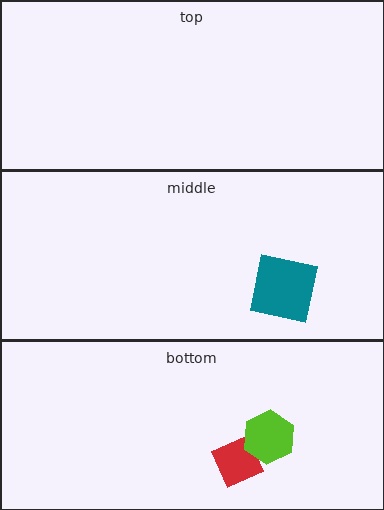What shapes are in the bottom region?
The red diamond, the lime hexagon.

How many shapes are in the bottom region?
2.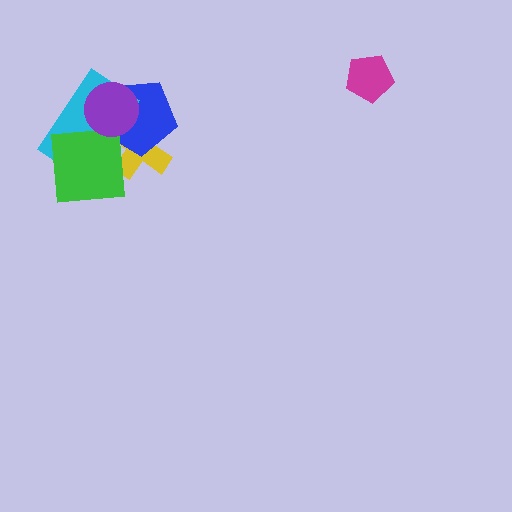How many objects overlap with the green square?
4 objects overlap with the green square.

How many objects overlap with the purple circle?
4 objects overlap with the purple circle.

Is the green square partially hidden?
Yes, it is partially covered by another shape.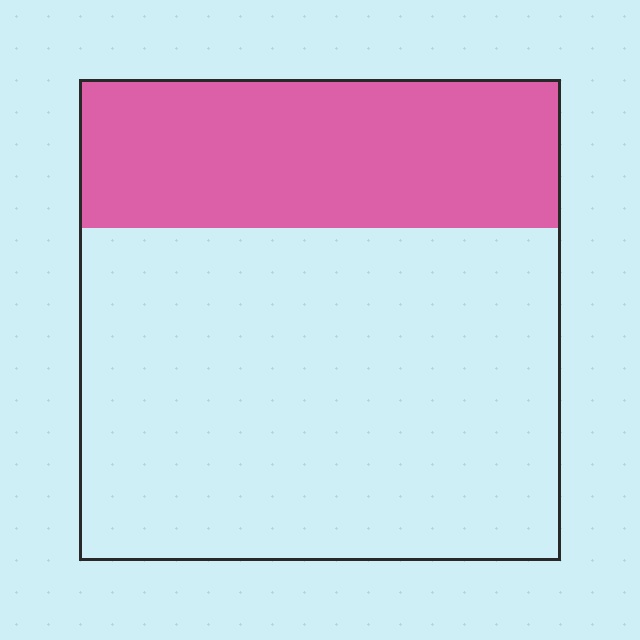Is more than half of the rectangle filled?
No.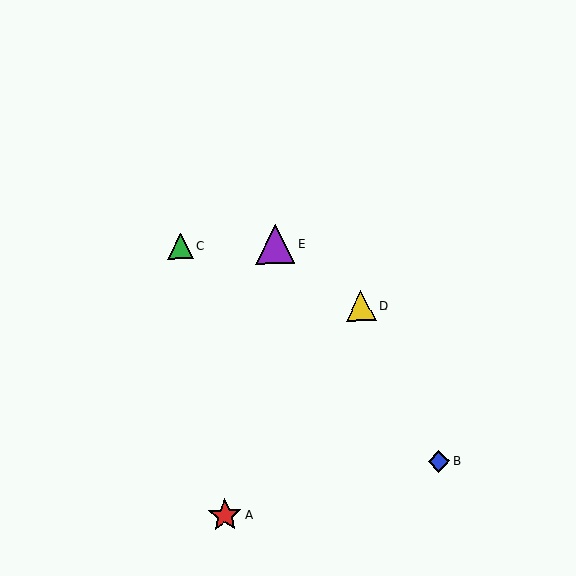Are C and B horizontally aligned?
No, C is at y≈246 and B is at y≈461.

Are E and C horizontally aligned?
Yes, both are at y≈244.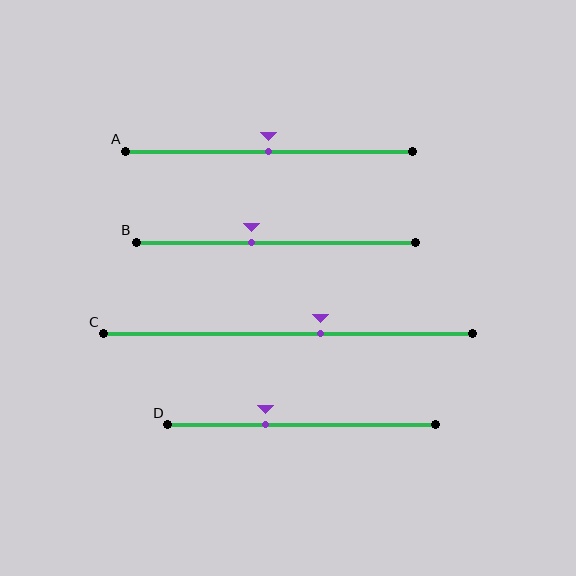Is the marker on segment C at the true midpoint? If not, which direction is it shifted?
No, the marker on segment C is shifted to the right by about 9% of the segment length.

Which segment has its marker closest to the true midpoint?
Segment A has its marker closest to the true midpoint.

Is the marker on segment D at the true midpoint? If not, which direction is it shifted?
No, the marker on segment D is shifted to the left by about 13% of the segment length.